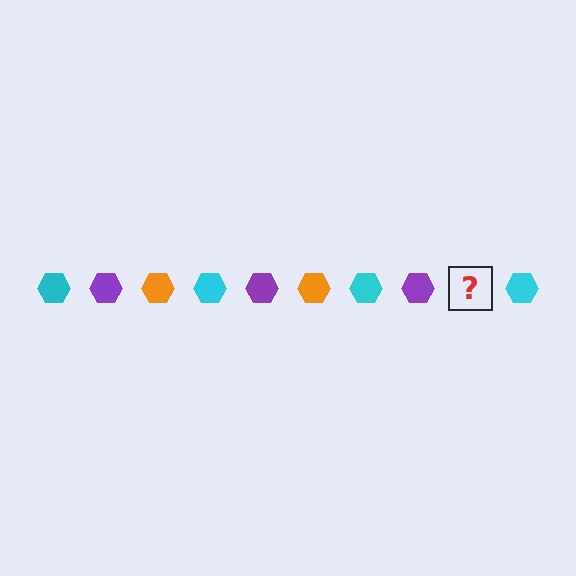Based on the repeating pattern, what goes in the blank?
The blank should be an orange hexagon.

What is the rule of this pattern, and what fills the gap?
The rule is that the pattern cycles through cyan, purple, orange hexagons. The gap should be filled with an orange hexagon.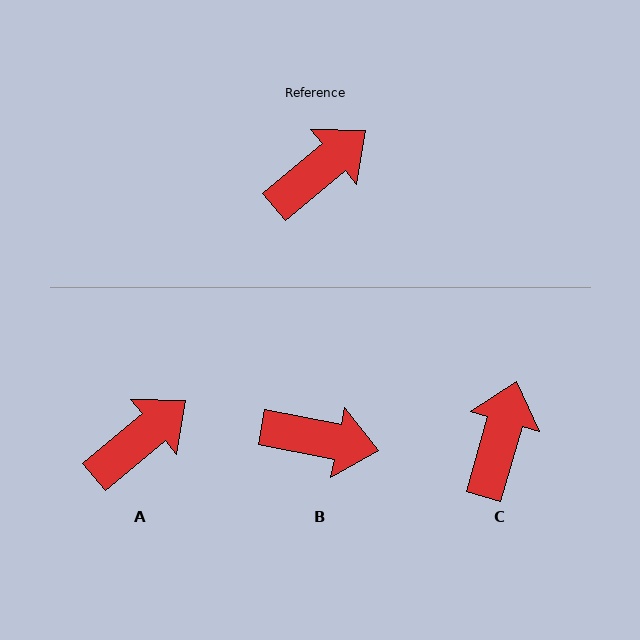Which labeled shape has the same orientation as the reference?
A.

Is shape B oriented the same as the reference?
No, it is off by about 51 degrees.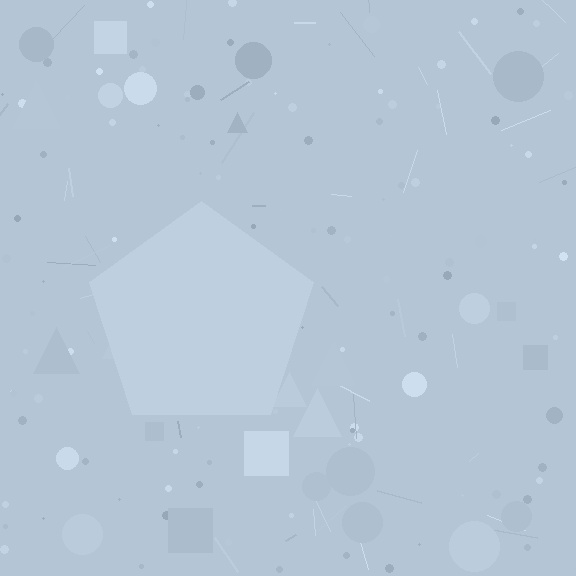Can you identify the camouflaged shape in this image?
The camouflaged shape is a pentagon.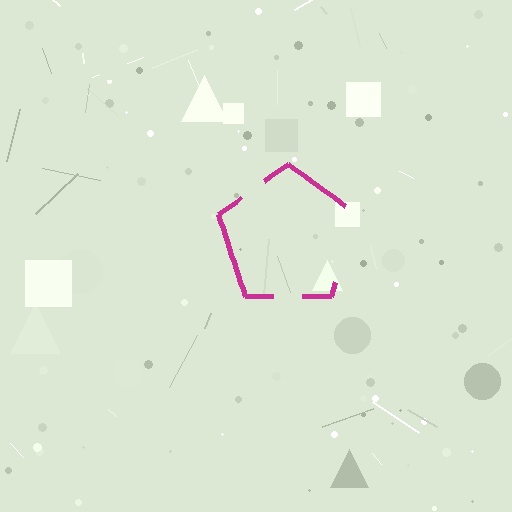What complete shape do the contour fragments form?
The contour fragments form a pentagon.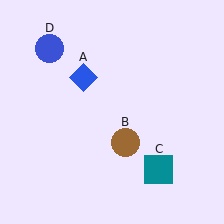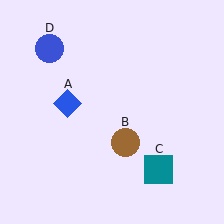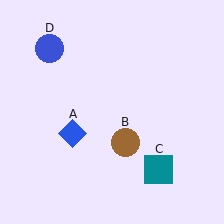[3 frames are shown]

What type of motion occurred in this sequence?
The blue diamond (object A) rotated counterclockwise around the center of the scene.